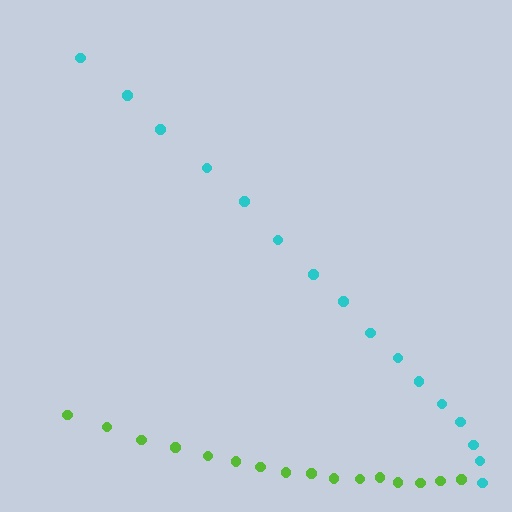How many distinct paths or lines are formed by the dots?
There are 2 distinct paths.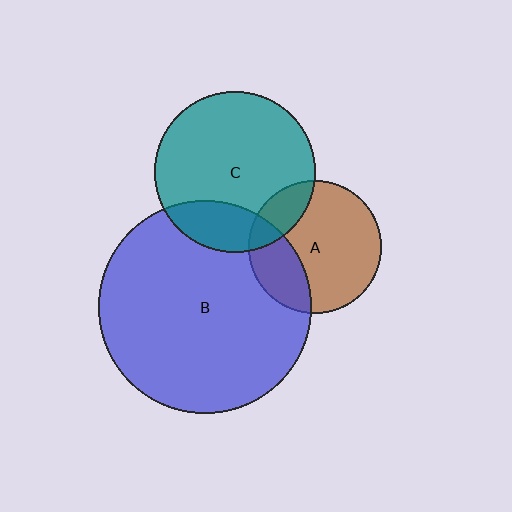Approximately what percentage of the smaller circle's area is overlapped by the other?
Approximately 25%.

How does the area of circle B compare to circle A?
Approximately 2.6 times.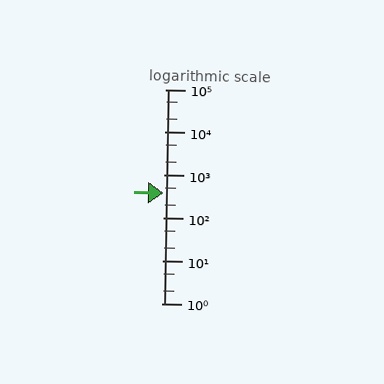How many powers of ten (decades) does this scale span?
The scale spans 5 decades, from 1 to 100000.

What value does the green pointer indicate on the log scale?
The pointer indicates approximately 390.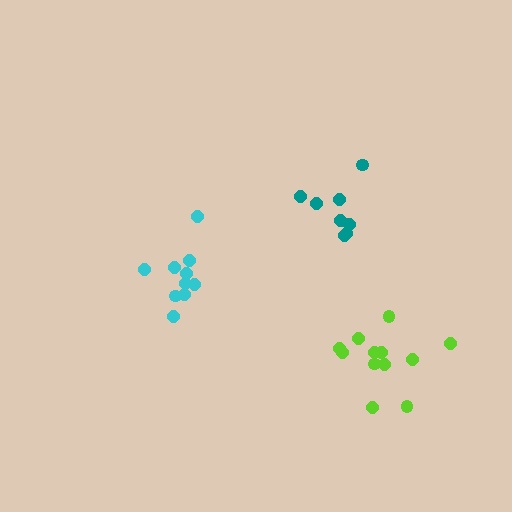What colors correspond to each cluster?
The clusters are colored: teal, cyan, lime.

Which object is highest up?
The teal cluster is topmost.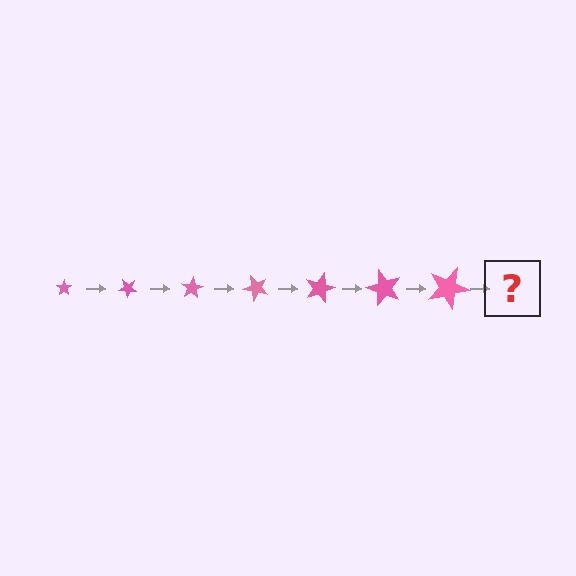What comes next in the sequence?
The next element should be a star, larger than the previous one and rotated 280 degrees from the start.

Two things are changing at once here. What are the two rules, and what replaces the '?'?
The two rules are that the star grows larger each step and it rotates 40 degrees each step. The '?' should be a star, larger than the previous one and rotated 280 degrees from the start.